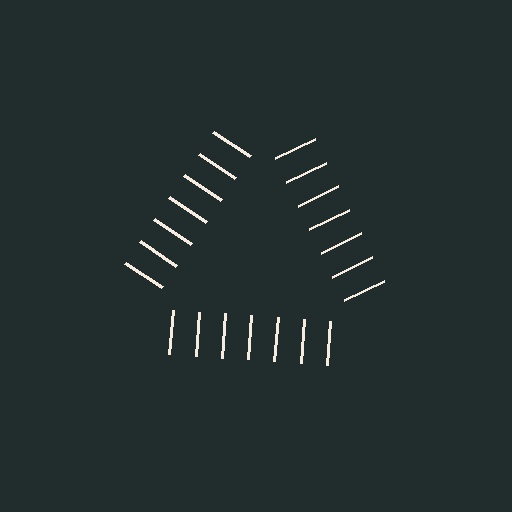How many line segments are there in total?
21 — 7 along each of the 3 edges.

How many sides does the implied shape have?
3 sides — the line-ends trace a triangle.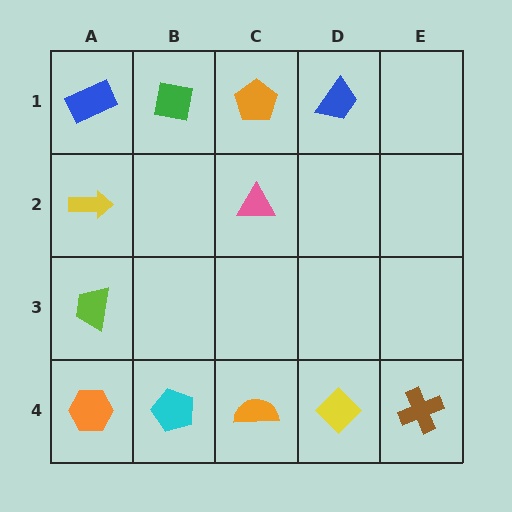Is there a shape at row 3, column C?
No, that cell is empty.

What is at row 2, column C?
A pink triangle.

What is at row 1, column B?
A green square.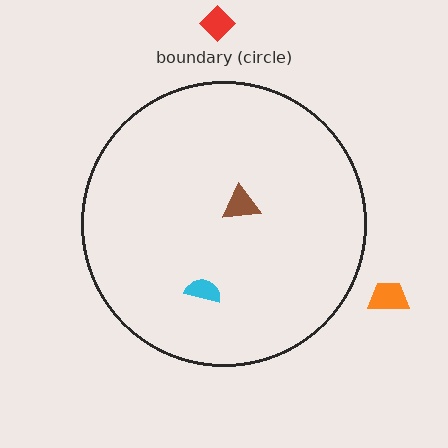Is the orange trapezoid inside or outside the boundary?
Outside.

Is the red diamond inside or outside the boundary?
Outside.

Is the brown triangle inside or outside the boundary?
Inside.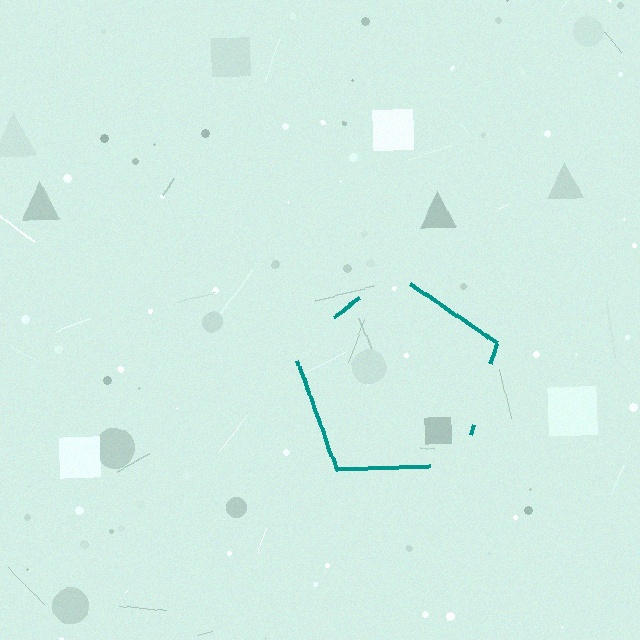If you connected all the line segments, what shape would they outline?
They would outline a pentagon.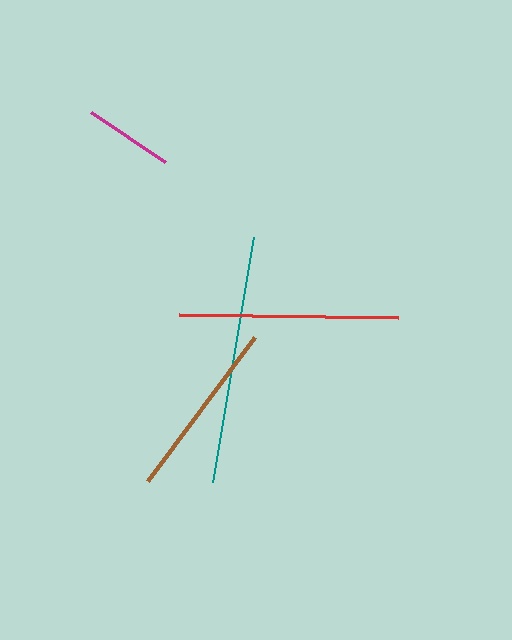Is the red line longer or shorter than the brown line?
The red line is longer than the brown line.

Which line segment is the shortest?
The magenta line is the shortest at approximately 89 pixels.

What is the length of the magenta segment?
The magenta segment is approximately 89 pixels long.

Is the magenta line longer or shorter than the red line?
The red line is longer than the magenta line.